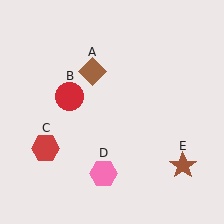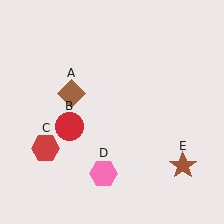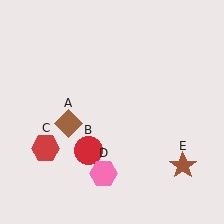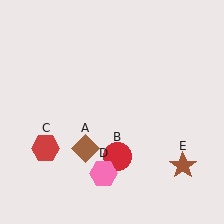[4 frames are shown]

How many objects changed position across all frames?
2 objects changed position: brown diamond (object A), red circle (object B).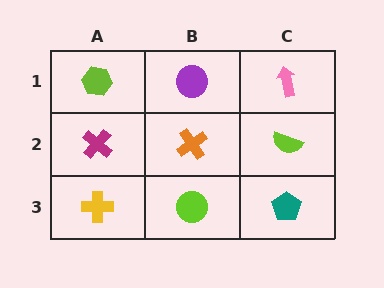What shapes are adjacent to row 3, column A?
A magenta cross (row 2, column A), a lime circle (row 3, column B).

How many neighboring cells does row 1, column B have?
3.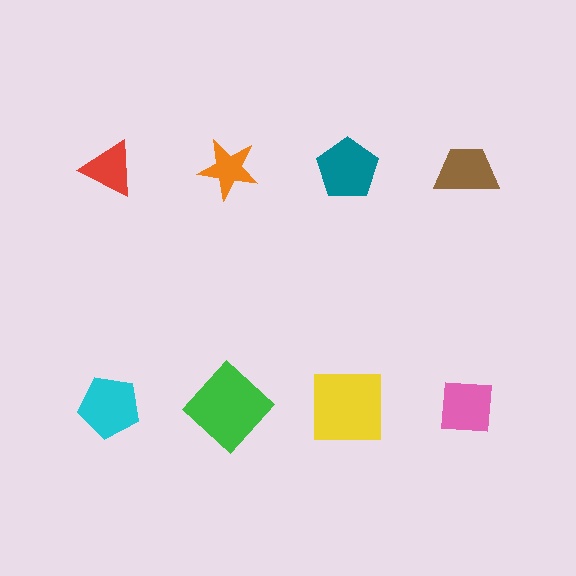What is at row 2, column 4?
A pink square.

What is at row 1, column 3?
A teal pentagon.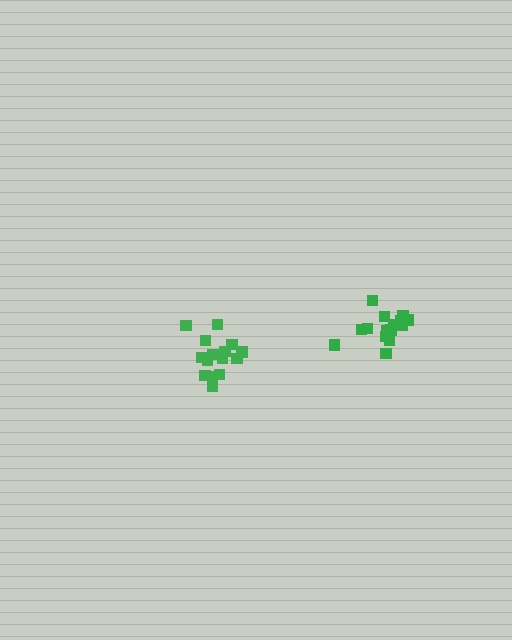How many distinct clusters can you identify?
There are 2 distinct clusters.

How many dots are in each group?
Group 1: 16 dots, Group 2: 15 dots (31 total).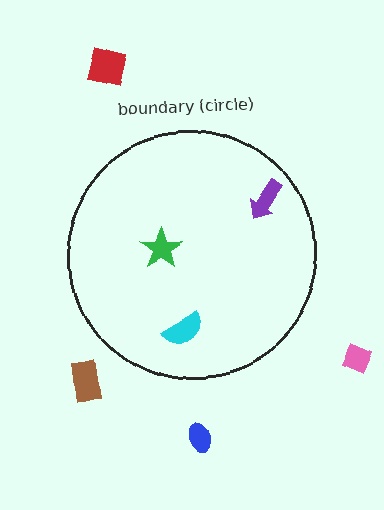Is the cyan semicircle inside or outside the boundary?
Inside.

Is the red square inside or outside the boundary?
Outside.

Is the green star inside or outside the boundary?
Inside.